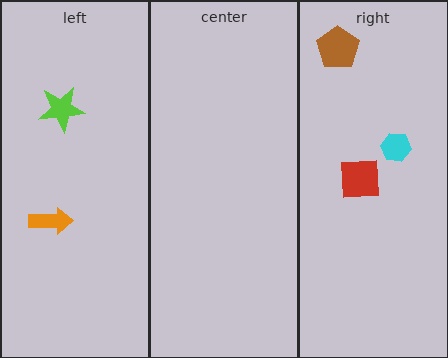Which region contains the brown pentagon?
The right region.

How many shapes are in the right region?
3.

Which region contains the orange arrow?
The left region.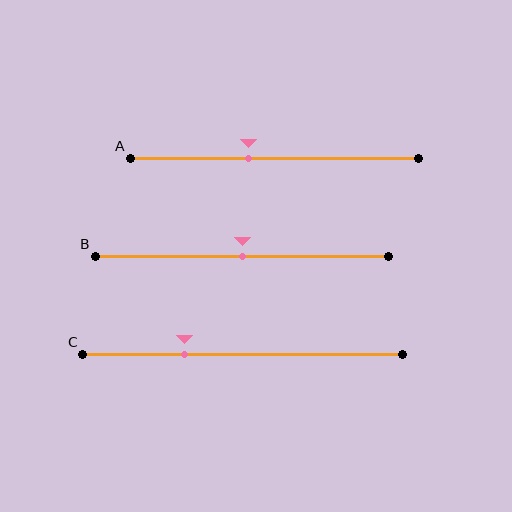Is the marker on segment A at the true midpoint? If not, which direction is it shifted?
No, the marker on segment A is shifted to the left by about 9% of the segment length.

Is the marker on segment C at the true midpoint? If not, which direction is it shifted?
No, the marker on segment C is shifted to the left by about 18% of the segment length.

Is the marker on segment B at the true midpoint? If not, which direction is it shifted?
Yes, the marker on segment B is at the true midpoint.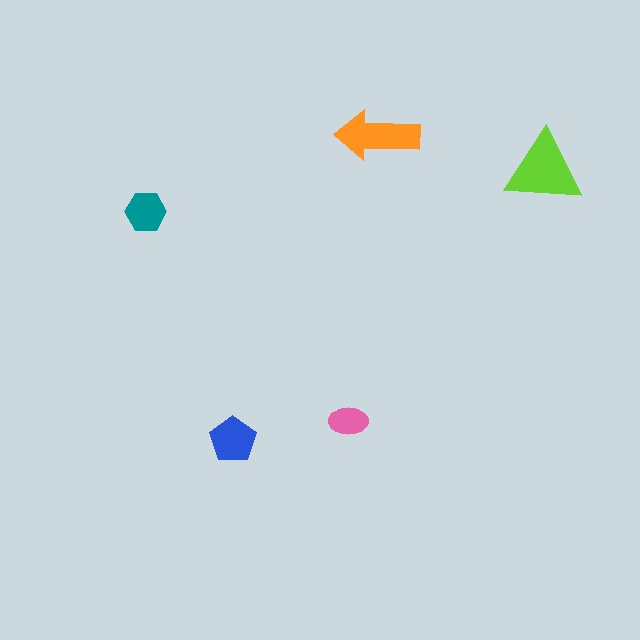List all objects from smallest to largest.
The pink ellipse, the teal hexagon, the blue pentagon, the orange arrow, the lime triangle.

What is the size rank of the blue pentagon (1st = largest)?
3rd.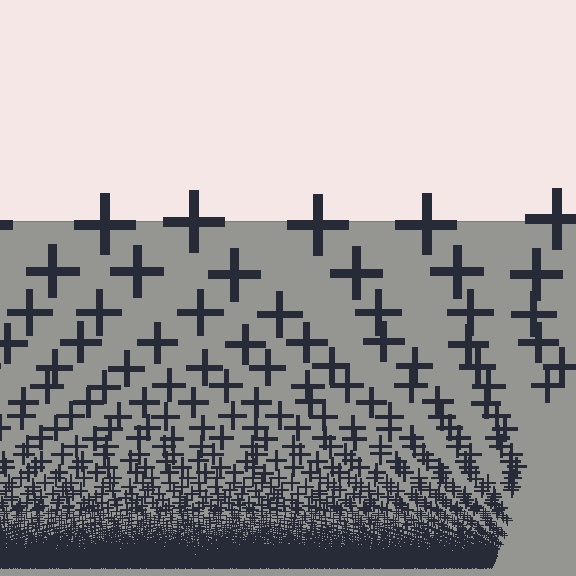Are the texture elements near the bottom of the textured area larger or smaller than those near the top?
Smaller. The gradient is inverted — elements near the bottom are smaller and denser.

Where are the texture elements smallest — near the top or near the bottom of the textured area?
Near the bottom.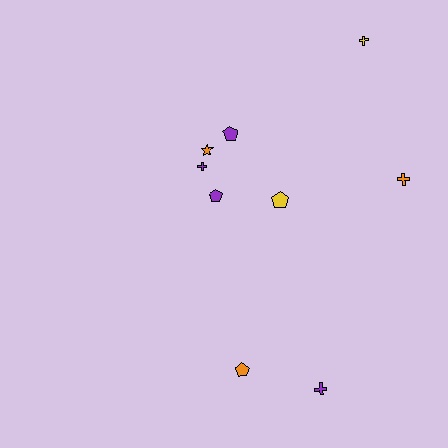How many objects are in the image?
There are 9 objects.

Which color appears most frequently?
Purple, with 4 objects.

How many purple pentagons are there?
There are 2 purple pentagons.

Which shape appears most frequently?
Pentagon, with 4 objects.